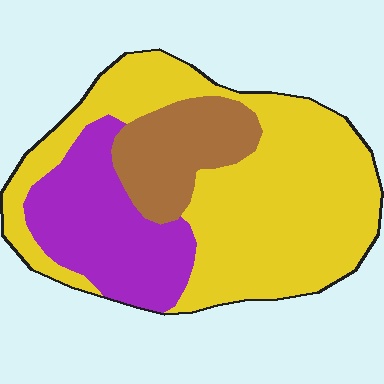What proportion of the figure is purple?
Purple covers around 25% of the figure.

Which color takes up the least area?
Brown, at roughly 15%.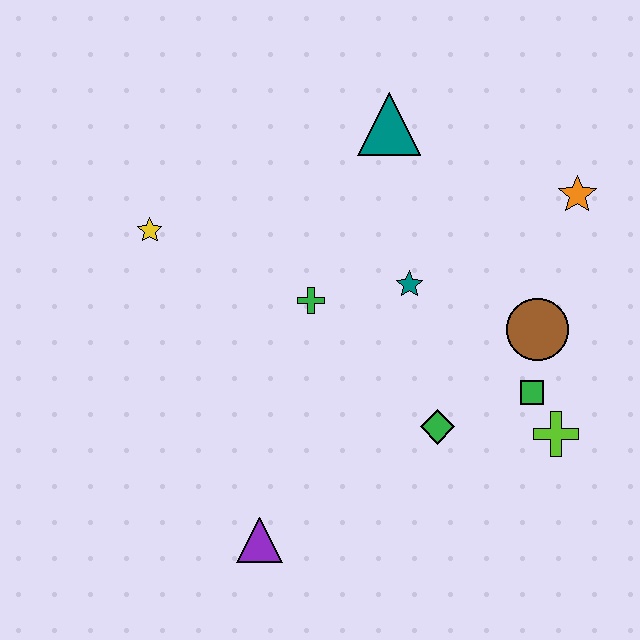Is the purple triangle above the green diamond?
No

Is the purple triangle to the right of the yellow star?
Yes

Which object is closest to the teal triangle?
The teal star is closest to the teal triangle.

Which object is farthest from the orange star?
The purple triangle is farthest from the orange star.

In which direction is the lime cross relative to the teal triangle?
The lime cross is below the teal triangle.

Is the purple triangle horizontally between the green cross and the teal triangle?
No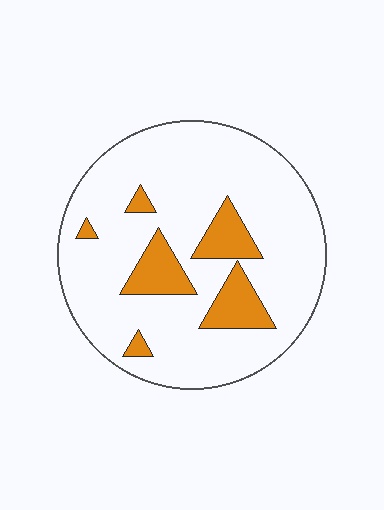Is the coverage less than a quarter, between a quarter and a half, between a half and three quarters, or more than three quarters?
Less than a quarter.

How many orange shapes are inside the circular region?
6.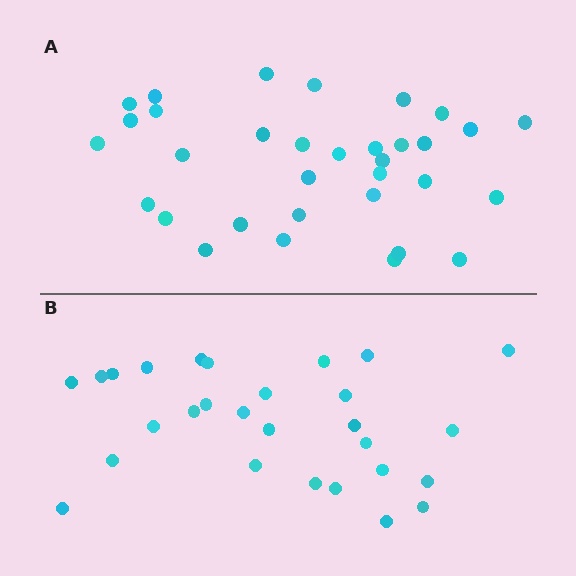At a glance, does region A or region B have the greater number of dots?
Region A (the top region) has more dots.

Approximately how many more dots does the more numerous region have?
Region A has about 5 more dots than region B.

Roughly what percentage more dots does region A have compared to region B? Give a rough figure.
About 20% more.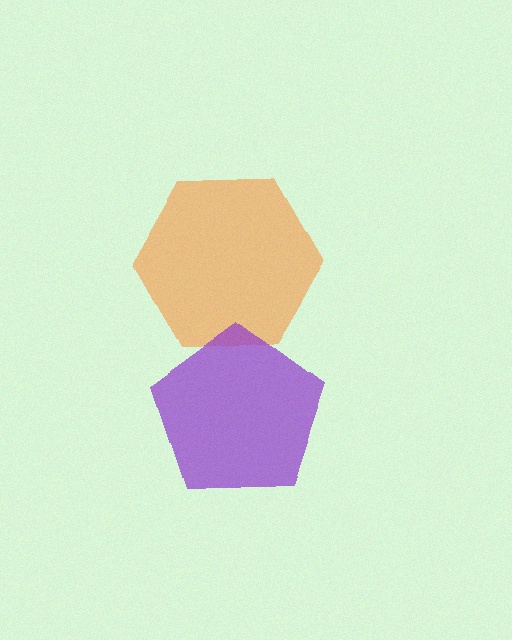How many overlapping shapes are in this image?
There are 2 overlapping shapes in the image.